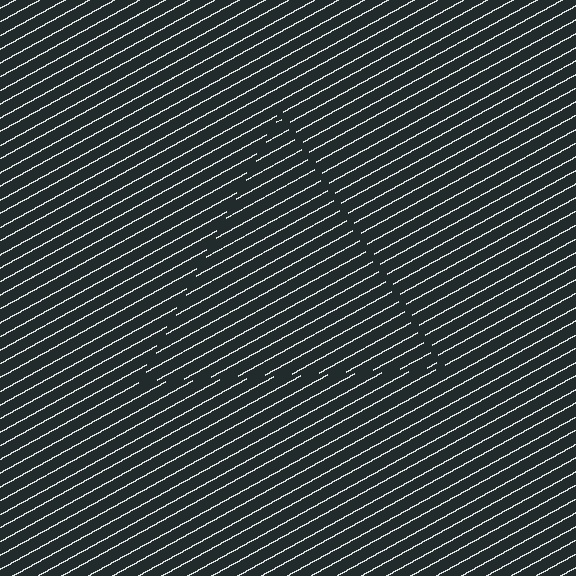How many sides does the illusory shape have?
3 sides — the line-ends trace a triangle.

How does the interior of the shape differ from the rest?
The interior of the shape contains the same grating, shifted by half a period — the contour is defined by the phase discontinuity where line-ends from the inner and outer gratings abut.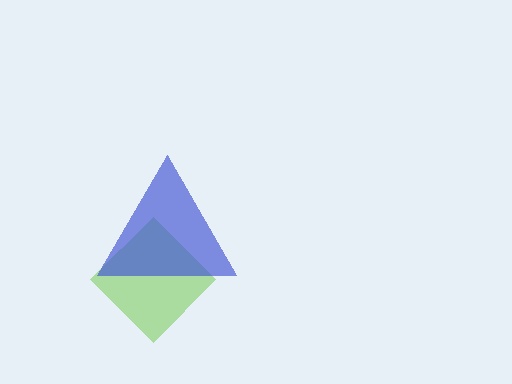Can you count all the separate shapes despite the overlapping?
Yes, there are 2 separate shapes.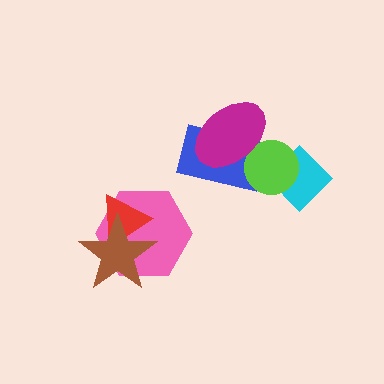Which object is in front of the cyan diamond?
The lime circle is in front of the cyan diamond.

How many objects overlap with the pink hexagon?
2 objects overlap with the pink hexagon.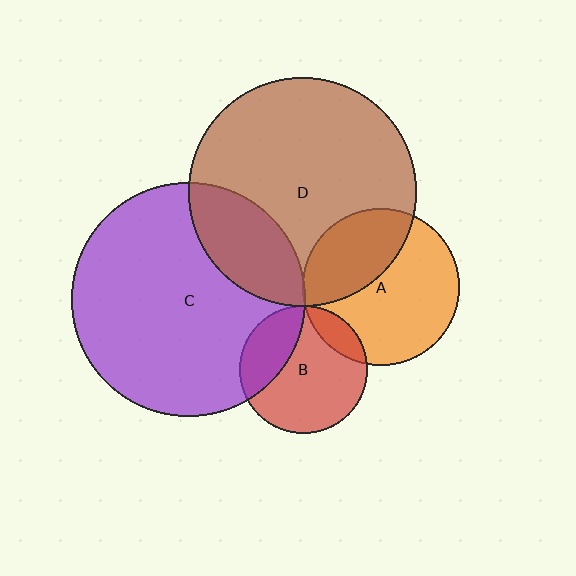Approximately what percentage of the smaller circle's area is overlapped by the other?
Approximately 15%.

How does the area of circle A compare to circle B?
Approximately 1.5 times.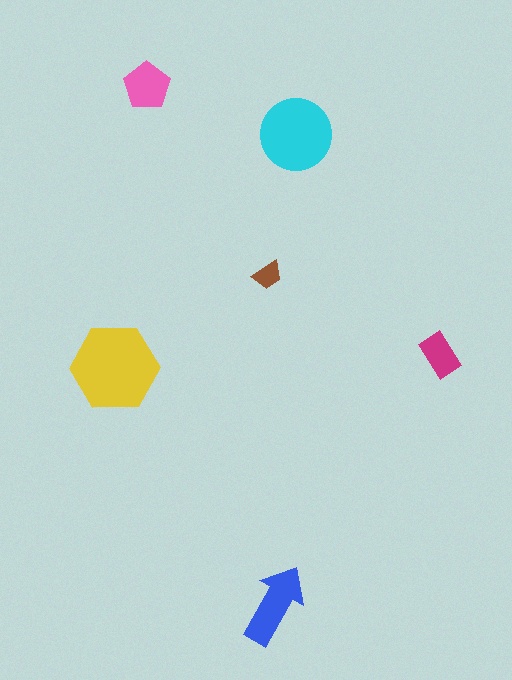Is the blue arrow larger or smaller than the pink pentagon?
Larger.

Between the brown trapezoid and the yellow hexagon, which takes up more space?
The yellow hexagon.